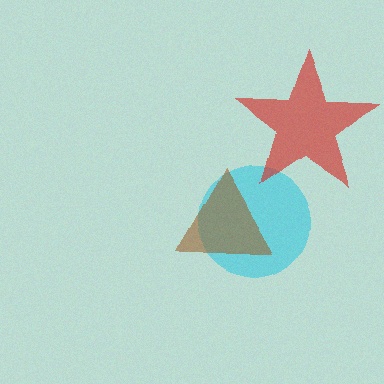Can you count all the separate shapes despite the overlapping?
Yes, there are 3 separate shapes.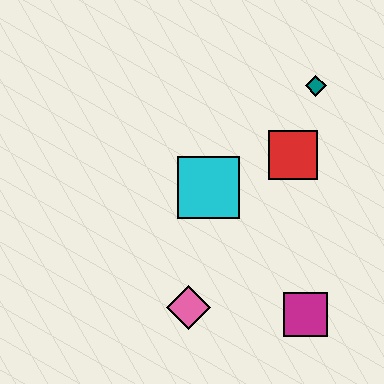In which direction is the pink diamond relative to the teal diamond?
The pink diamond is below the teal diamond.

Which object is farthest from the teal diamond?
The pink diamond is farthest from the teal diamond.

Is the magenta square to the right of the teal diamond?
No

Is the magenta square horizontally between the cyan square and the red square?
No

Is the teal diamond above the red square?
Yes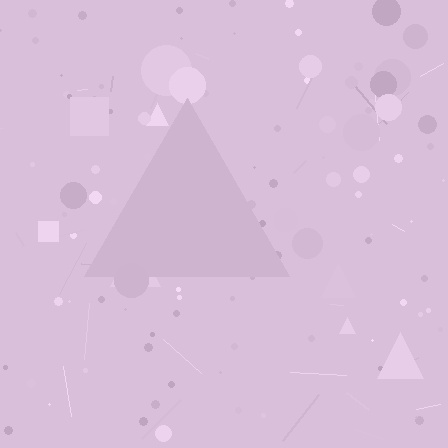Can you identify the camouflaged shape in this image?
The camouflaged shape is a triangle.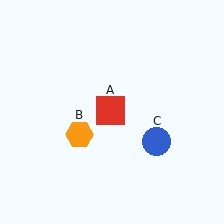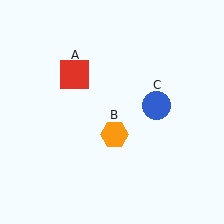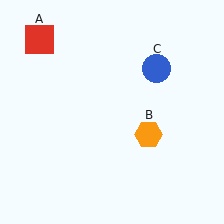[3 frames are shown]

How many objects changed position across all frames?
3 objects changed position: red square (object A), orange hexagon (object B), blue circle (object C).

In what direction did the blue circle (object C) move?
The blue circle (object C) moved up.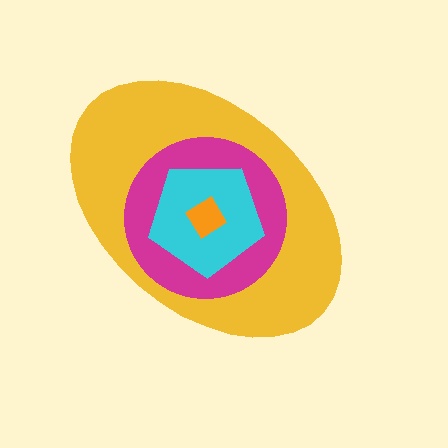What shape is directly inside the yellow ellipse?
The magenta circle.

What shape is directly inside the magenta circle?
The cyan pentagon.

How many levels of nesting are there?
4.